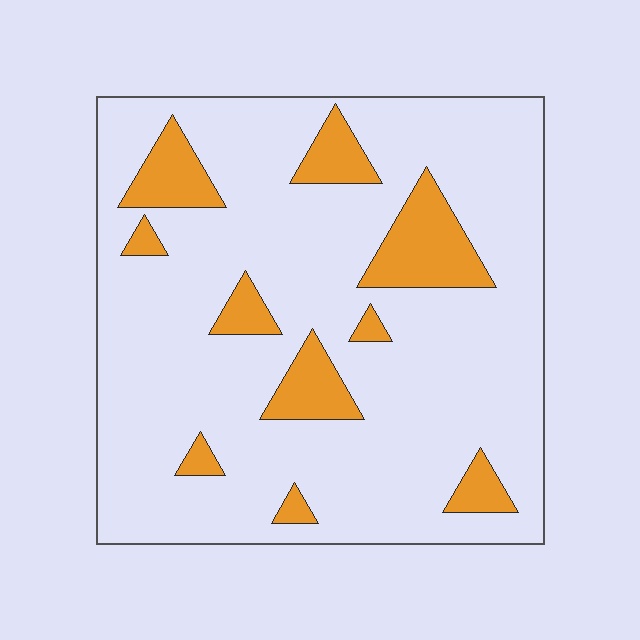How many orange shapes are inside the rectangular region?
10.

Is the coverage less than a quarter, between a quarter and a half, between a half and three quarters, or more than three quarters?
Less than a quarter.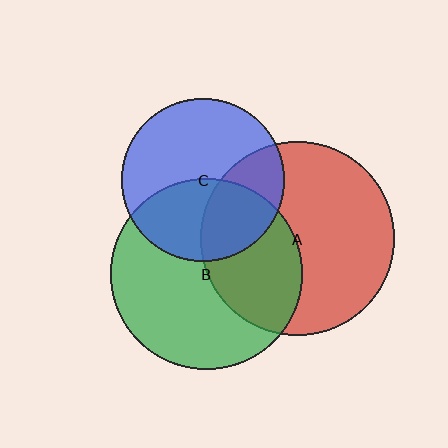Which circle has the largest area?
Circle A (red).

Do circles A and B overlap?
Yes.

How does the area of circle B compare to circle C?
Approximately 1.4 times.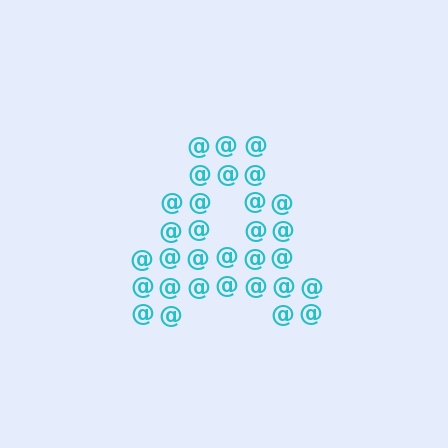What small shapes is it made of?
It is made of small at signs.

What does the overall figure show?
The overall figure shows the letter A.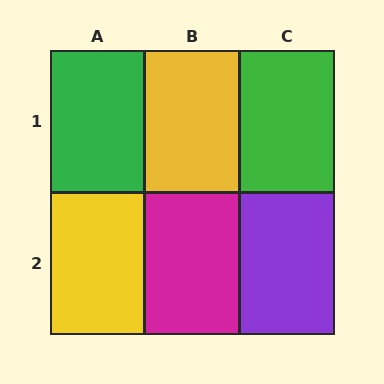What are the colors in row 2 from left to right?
Yellow, magenta, purple.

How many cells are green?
2 cells are green.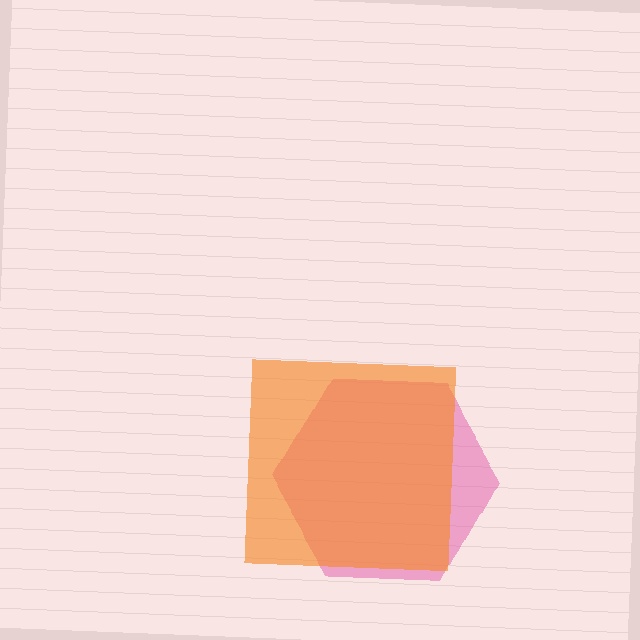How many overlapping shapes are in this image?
There are 2 overlapping shapes in the image.